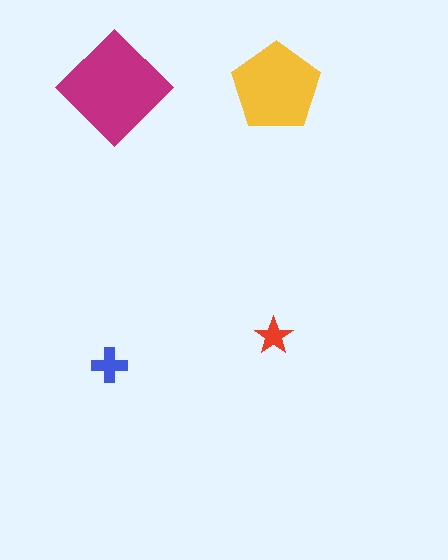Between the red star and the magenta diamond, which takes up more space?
The magenta diamond.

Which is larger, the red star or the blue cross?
The blue cross.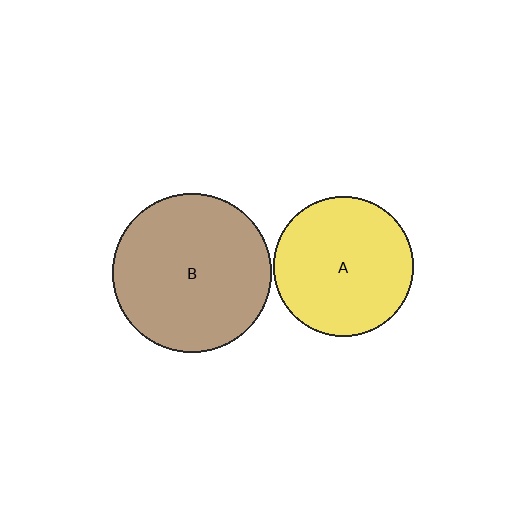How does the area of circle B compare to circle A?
Approximately 1.3 times.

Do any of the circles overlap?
No, none of the circles overlap.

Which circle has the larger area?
Circle B (brown).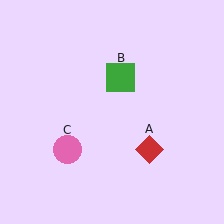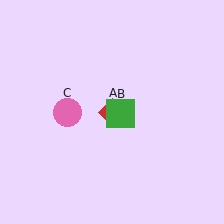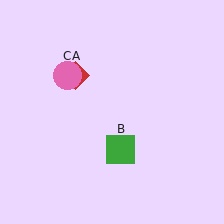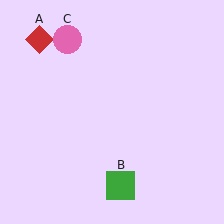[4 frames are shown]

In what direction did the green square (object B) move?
The green square (object B) moved down.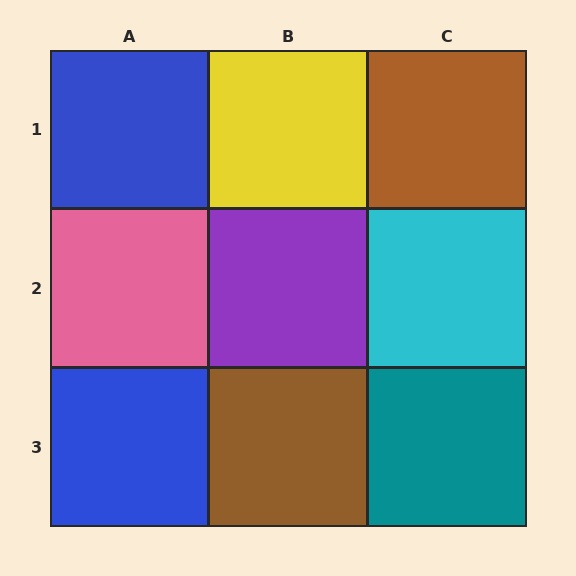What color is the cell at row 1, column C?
Brown.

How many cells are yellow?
1 cell is yellow.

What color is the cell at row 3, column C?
Teal.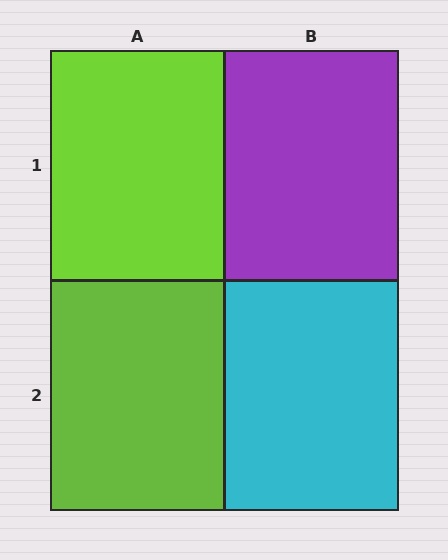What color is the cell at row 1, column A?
Lime.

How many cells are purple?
1 cell is purple.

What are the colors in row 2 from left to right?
Lime, cyan.